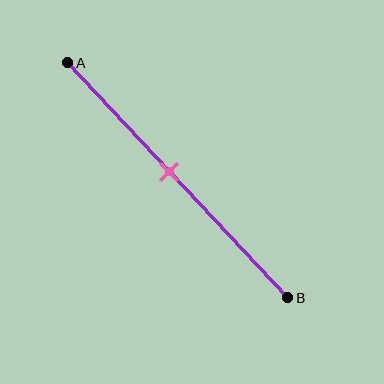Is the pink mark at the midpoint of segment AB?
No, the mark is at about 45% from A, not at the 50% midpoint.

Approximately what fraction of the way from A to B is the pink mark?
The pink mark is approximately 45% of the way from A to B.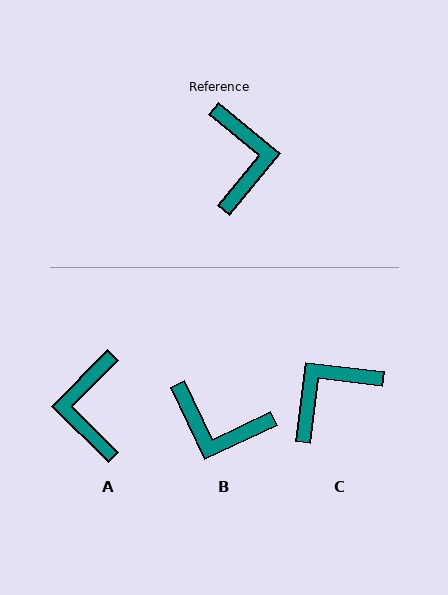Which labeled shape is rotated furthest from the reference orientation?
A, about 175 degrees away.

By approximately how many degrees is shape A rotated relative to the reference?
Approximately 175 degrees counter-clockwise.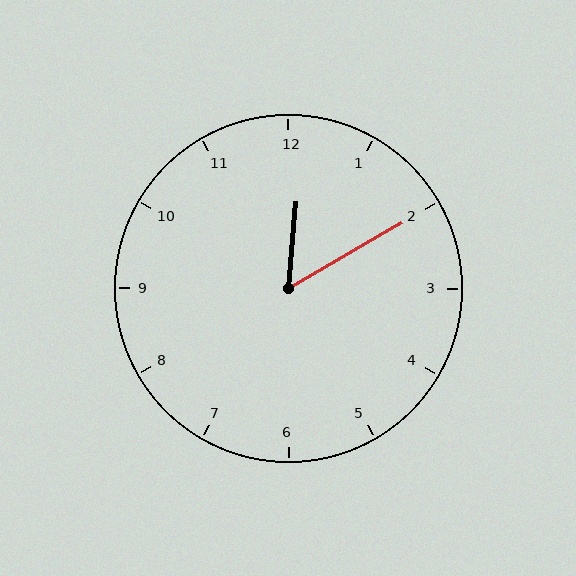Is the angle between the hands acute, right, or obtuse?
It is acute.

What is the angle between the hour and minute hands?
Approximately 55 degrees.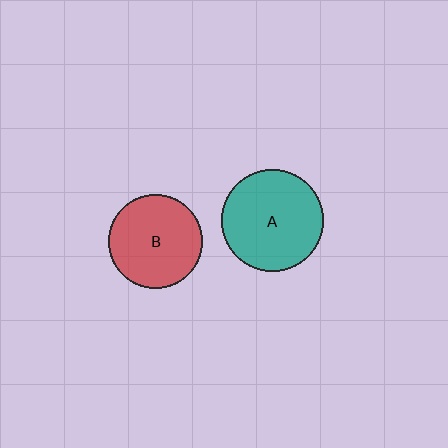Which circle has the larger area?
Circle A (teal).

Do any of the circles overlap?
No, none of the circles overlap.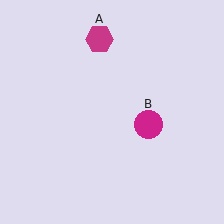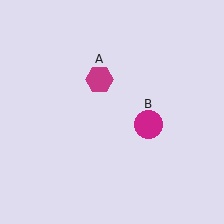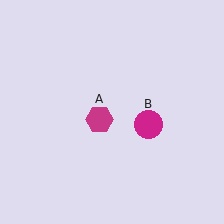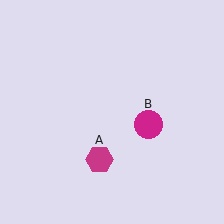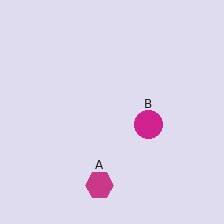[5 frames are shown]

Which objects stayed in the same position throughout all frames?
Magenta circle (object B) remained stationary.